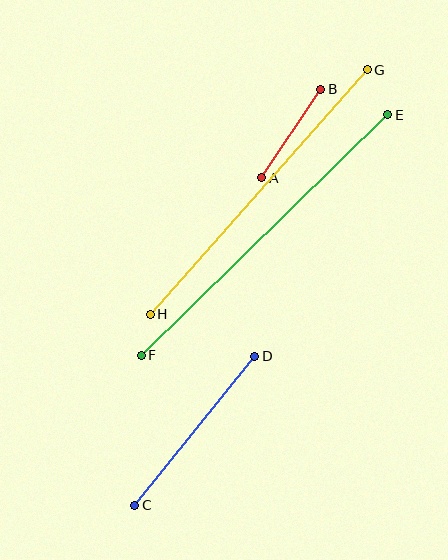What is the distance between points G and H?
The distance is approximately 327 pixels.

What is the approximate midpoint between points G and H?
The midpoint is at approximately (259, 192) pixels.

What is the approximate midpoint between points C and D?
The midpoint is at approximately (195, 431) pixels.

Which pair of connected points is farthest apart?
Points E and F are farthest apart.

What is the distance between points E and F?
The distance is approximately 344 pixels.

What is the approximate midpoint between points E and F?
The midpoint is at approximately (265, 235) pixels.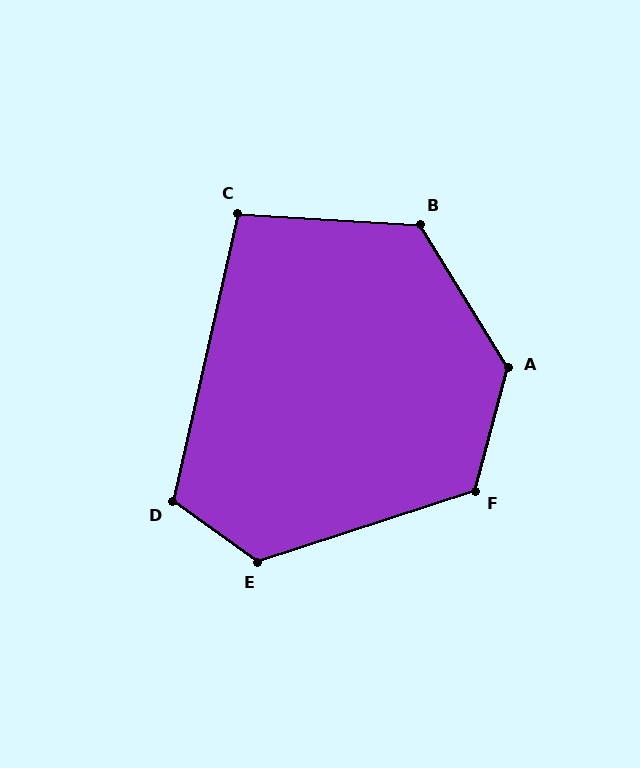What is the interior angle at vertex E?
Approximately 127 degrees (obtuse).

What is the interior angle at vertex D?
Approximately 113 degrees (obtuse).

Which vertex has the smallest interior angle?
C, at approximately 100 degrees.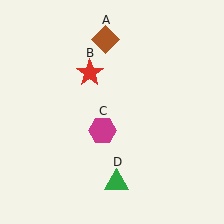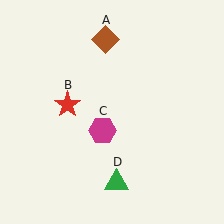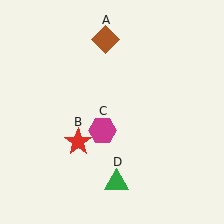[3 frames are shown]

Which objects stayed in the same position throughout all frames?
Brown diamond (object A) and magenta hexagon (object C) and green triangle (object D) remained stationary.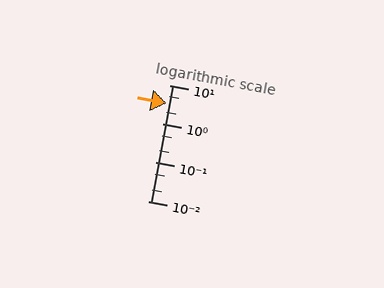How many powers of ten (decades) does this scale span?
The scale spans 3 decades, from 0.01 to 10.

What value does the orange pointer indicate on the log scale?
The pointer indicates approximately 3.4.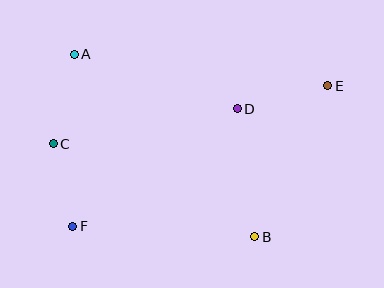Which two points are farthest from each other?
Points E and F are farthest from each other.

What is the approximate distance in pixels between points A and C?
The distance between A and C is approximately 92 pixels.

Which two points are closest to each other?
Points C and F are closest to each other.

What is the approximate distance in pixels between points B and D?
The distance between B and D is approximately 129 pixels.